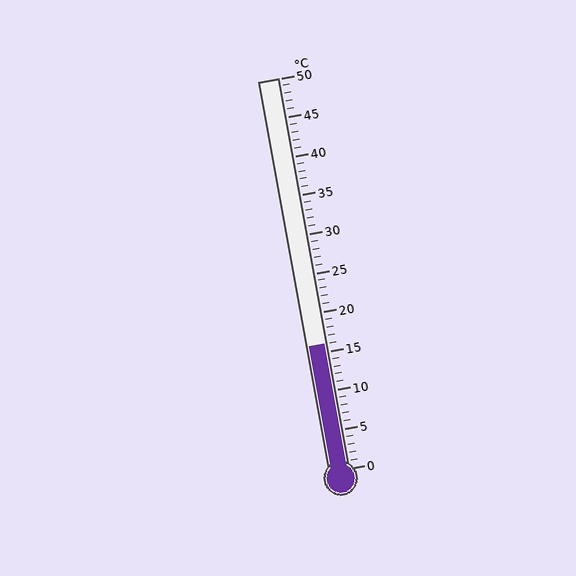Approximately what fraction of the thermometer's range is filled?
The thermometer is filled to approximately 30% of its range.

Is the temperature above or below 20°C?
The temperature is below 20°C.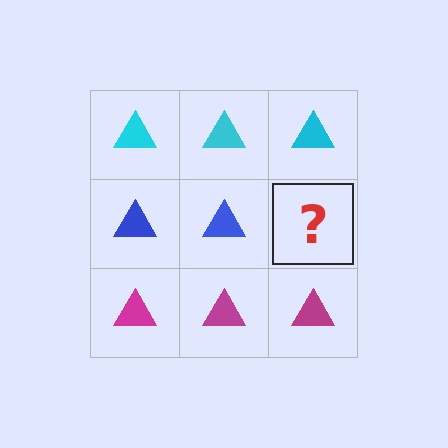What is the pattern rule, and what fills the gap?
The rule is that each row has a consistent color. The gap should be filled with a blue triangle.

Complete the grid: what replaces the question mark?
The question mark should be replaced with a blue triangle.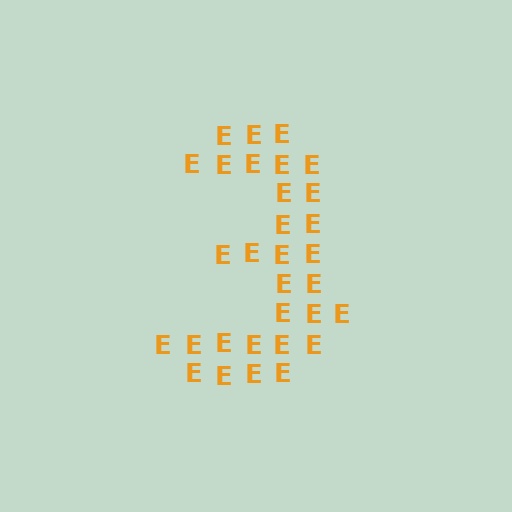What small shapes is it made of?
It is made of small letter E's.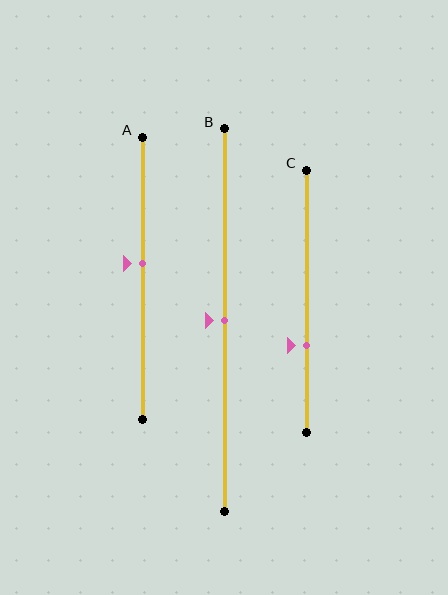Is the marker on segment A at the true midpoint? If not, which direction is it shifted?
No, the marker on segment A is shifted upward by about 5% of the segment length.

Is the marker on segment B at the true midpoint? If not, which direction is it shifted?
Yes, the marker on segment B is at the true midpoint.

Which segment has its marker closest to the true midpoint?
Segment B has its marker closest to the true midpoint.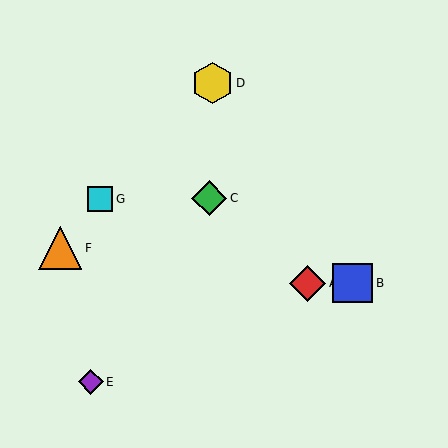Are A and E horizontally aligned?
No, A is at y≈283 and E is at y≈382.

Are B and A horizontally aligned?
Yes, both are at y≈283.